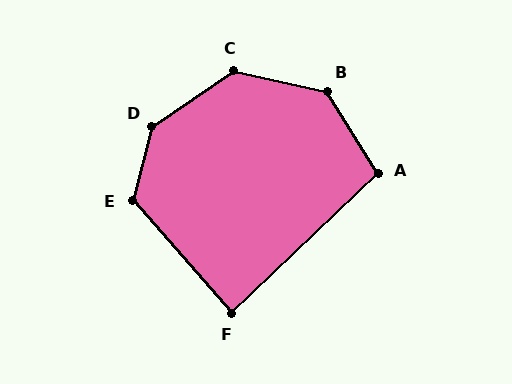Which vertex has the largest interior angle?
D, at approximately 138 degrees.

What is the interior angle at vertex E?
Approximately 125 degrees (obtuse).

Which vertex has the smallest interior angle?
F, at approximately 88 degrees.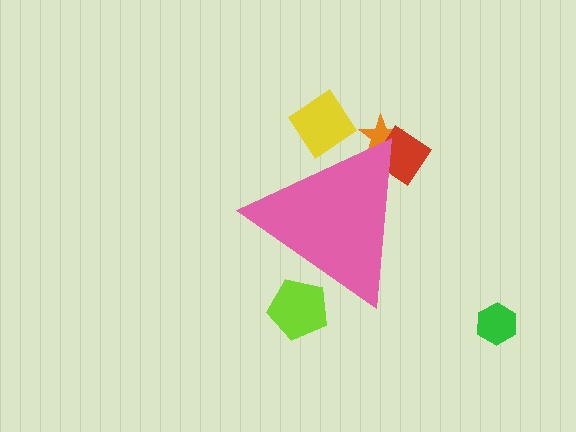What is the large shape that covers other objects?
A pink triangle.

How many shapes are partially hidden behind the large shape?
4 shapes are partially hidden.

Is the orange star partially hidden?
Yes, the orange star is partially hidden behind the pink triangle.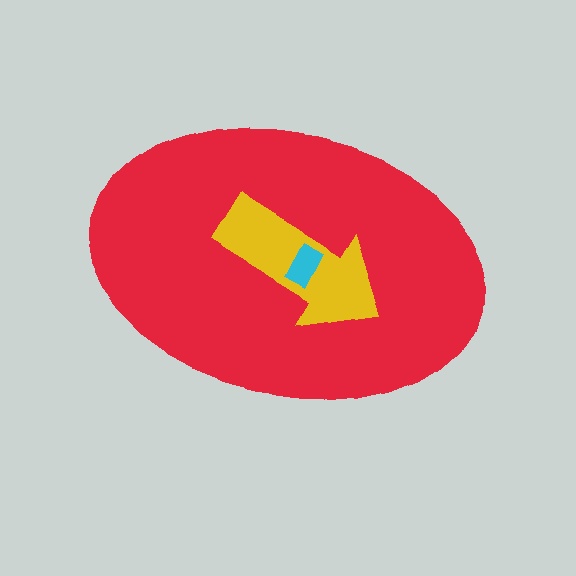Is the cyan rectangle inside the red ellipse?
Yes.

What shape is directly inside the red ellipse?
The yellow arrow.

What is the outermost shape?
The red ellipse.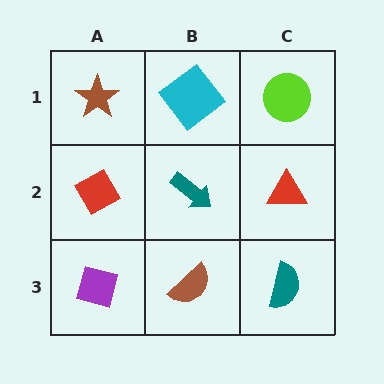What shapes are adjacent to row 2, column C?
A lime circle (row 1, column C), a teal semicircle (row 3, column C), a teal arrow (row 2, column B).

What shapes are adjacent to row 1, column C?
A red triangle (row 2, column C), a cyan diamond (row 1, column B).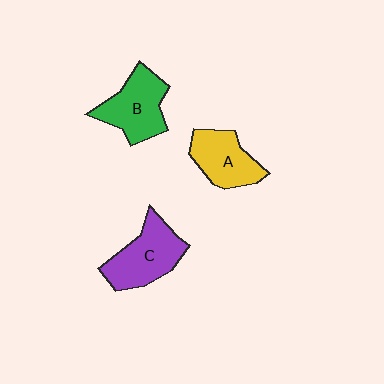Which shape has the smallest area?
Shape A (yellow).